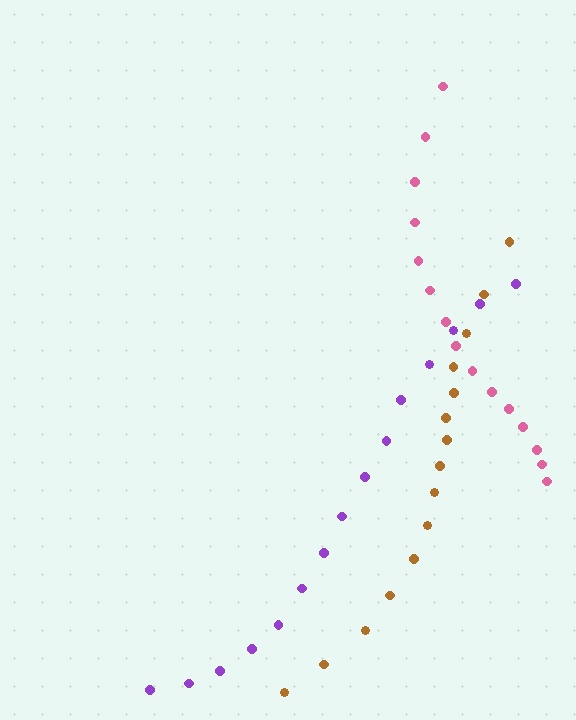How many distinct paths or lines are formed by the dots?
There are 3 distinct paths.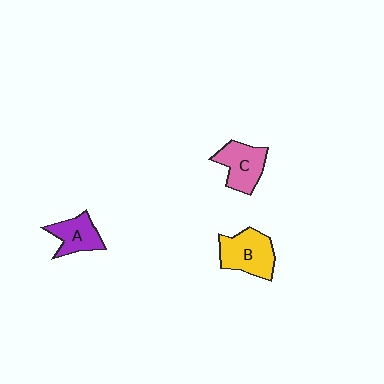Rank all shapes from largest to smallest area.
From largest to smallest: B (yellow), C (pink), A (purple).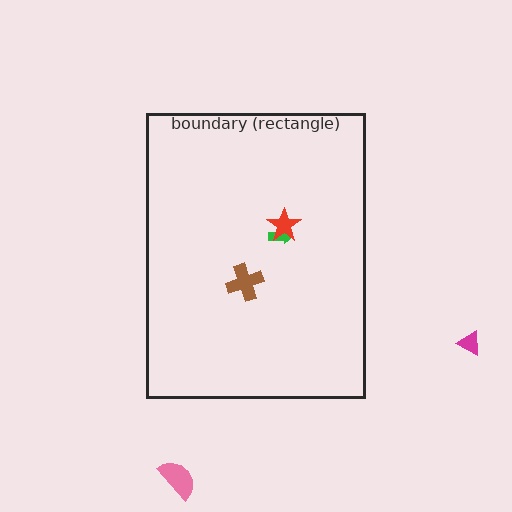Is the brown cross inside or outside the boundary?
Inside.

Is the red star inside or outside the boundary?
Inside.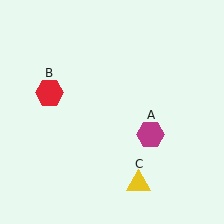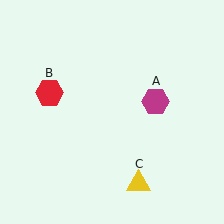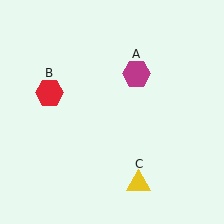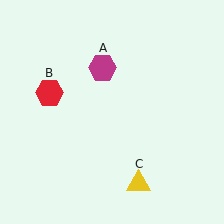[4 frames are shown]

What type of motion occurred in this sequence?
The magenta hexagon (object A) rotated counterclockwise around the center of the scene.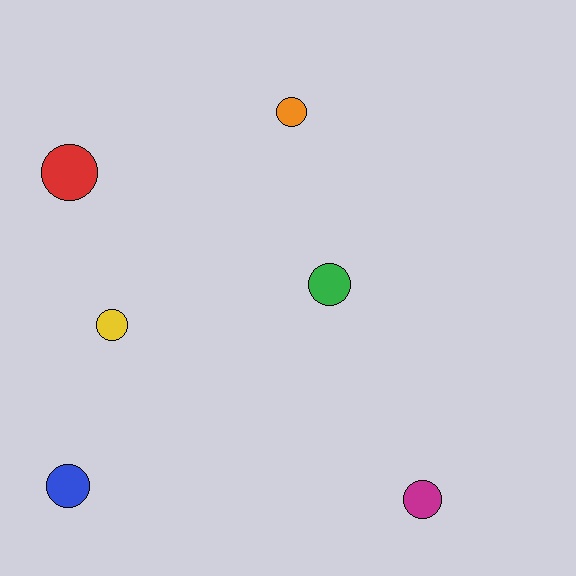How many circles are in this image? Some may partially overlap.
There are 6 circles.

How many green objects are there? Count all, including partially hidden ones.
There is 1 green object.